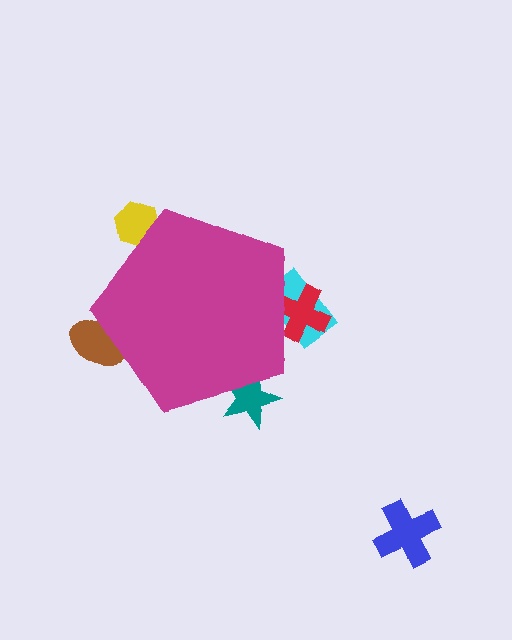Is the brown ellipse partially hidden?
Yes, the brown ellipse is partially hidden behind the magenta pentagon.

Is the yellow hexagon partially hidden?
Yes, the yellow hexagon is partially hidden behind the magenta pentagon.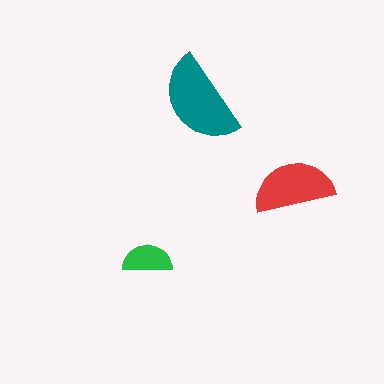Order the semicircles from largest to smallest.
the teal one, the red one, the green one.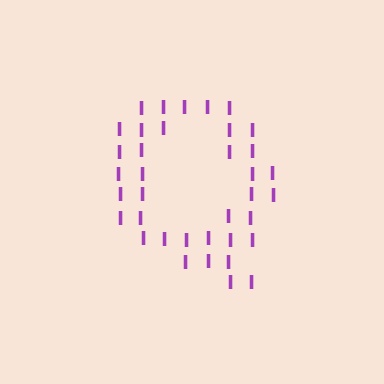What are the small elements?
The small elements are letter I's.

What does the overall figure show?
The overall figure shows the letter Q.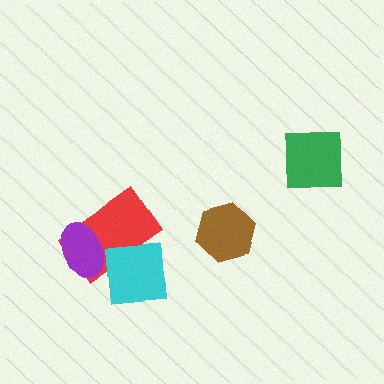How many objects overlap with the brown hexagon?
0 objects overlap with the brown hexagon.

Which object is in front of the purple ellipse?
The cyan square is in front of the purple ellipse.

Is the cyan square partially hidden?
No, no other shape covers it.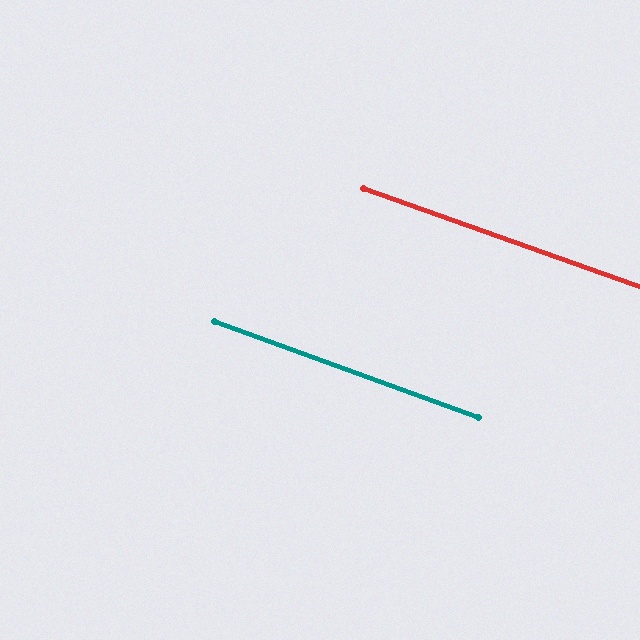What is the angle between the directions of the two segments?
Approximately 1 degree.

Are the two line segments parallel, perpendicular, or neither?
Parallel — their directions differ by only 0.5°.